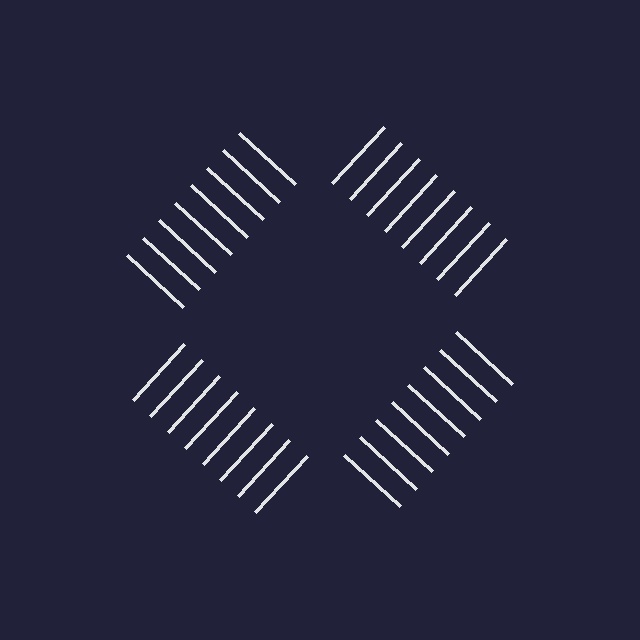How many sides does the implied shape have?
4 sides — the line-ends trace a square.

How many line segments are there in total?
32 — 8 along each of the 4 edges.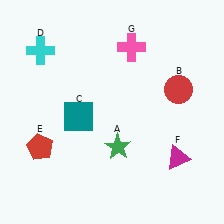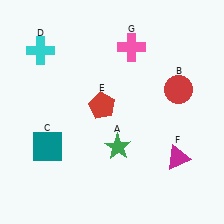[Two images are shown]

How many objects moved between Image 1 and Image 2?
2 objects moved between the two images.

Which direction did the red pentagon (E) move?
The red pentagon (E) moved right.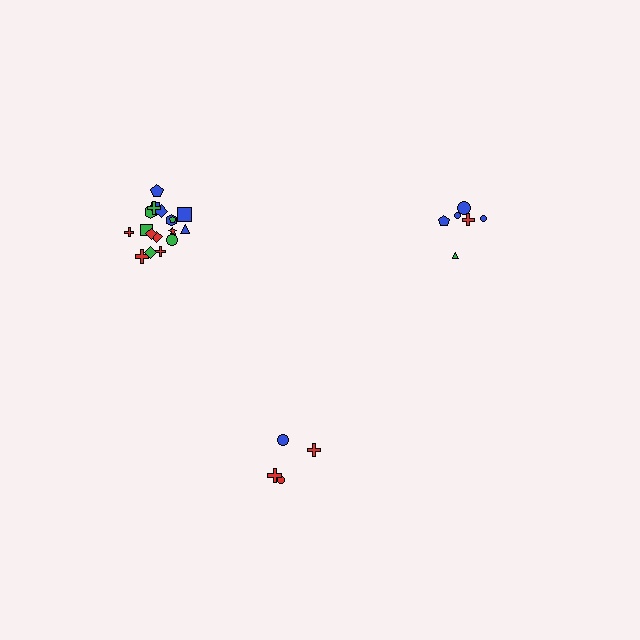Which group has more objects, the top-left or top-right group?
The top-left group.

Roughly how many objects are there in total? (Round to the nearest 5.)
Roughly 30 objects in total.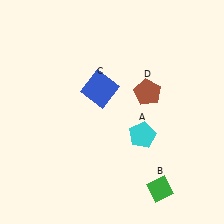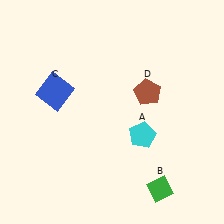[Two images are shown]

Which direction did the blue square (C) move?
The blue square (C) moved left.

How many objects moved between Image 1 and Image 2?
1 object moved between the two images.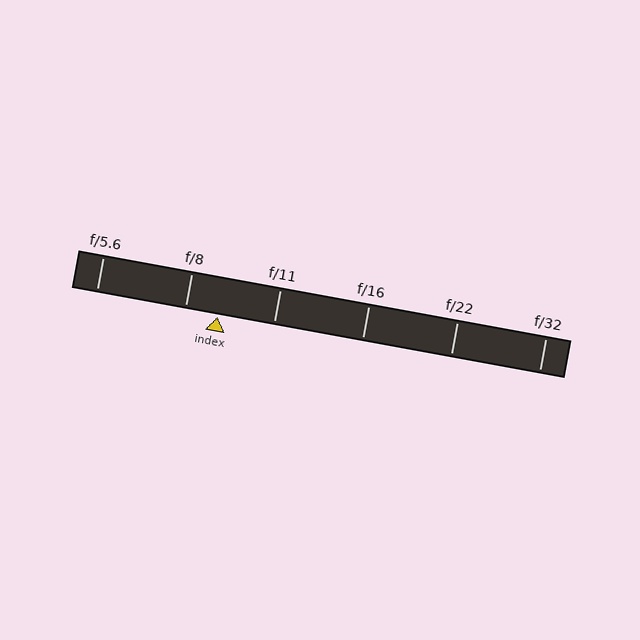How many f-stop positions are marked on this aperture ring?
There are 6 f-stop positions marked.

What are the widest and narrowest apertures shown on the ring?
The widest aperture shown is f/5.6 and the narrowest is f/32.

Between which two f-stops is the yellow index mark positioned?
The index mark is between f/8 and f/11.